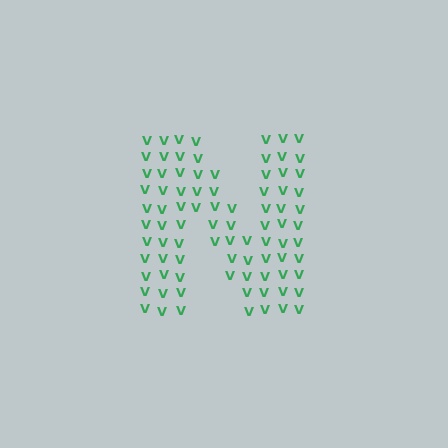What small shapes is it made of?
It is made of small letter V's.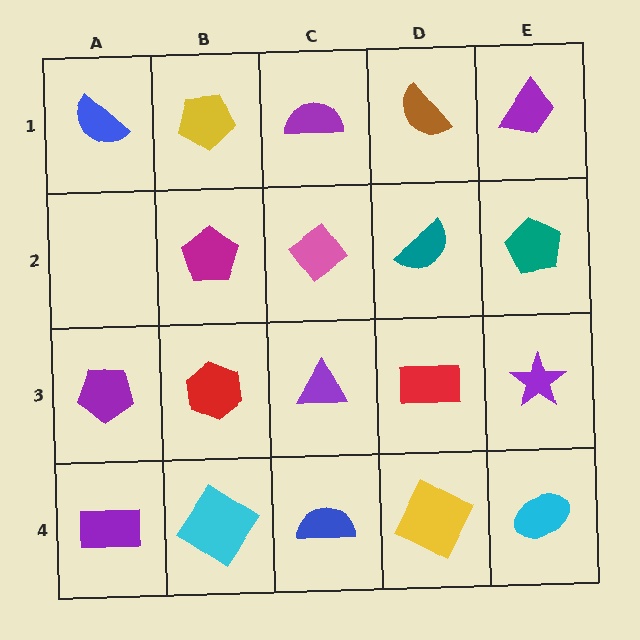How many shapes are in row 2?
4 shapes.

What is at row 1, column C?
A purple semicircle.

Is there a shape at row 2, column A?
No, that cell is empty.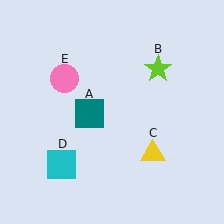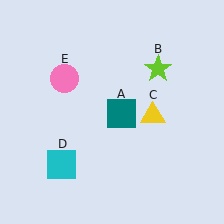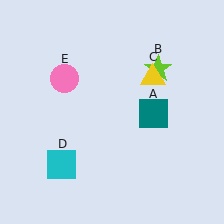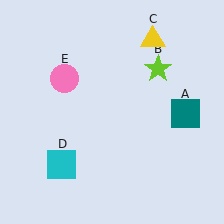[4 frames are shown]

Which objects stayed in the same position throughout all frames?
Lime star (object B) and cyan square (object D) and pink circle (object E) remained stationary.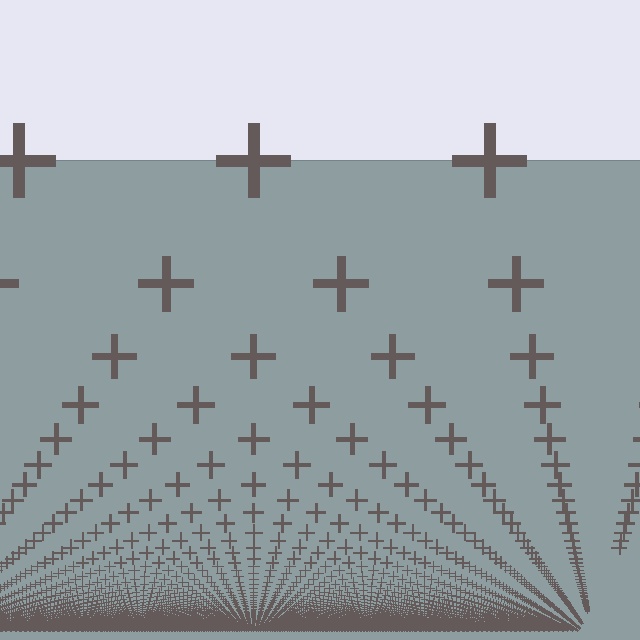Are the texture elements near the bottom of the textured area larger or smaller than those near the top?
Smaller. The gradient is inverted — elements near the bottom are smaller and denser.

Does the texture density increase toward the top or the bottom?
Density increases toward the bottom.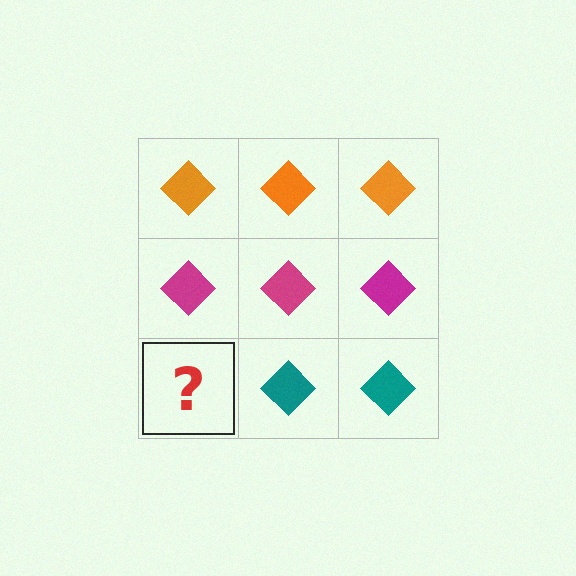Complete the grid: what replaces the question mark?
The question mark should be replaced with a teal diamond.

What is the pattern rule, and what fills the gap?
The rule is that each row has a consistent color. The gap should be filled with a teal diamond.